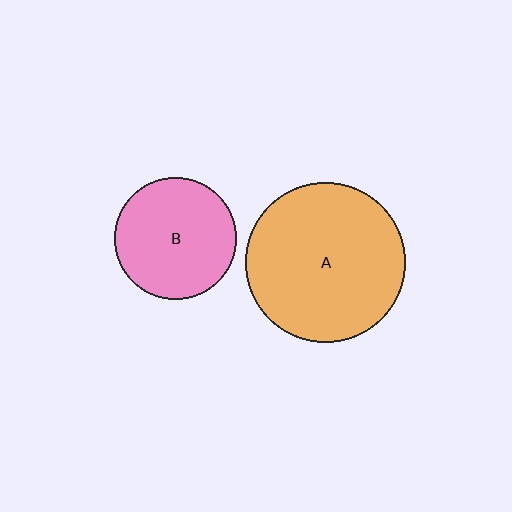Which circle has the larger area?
Circle A (orange).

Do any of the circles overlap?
No, none of the circles overlap.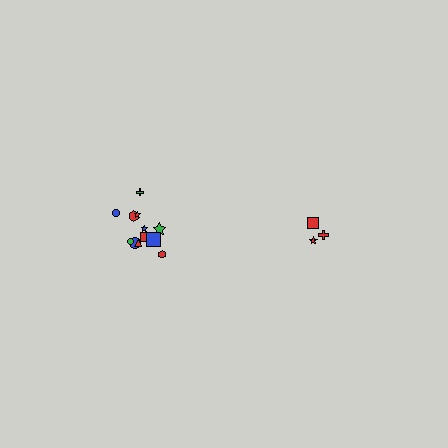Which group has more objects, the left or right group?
The left group.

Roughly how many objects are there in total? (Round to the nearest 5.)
Roughly 15 objects in total.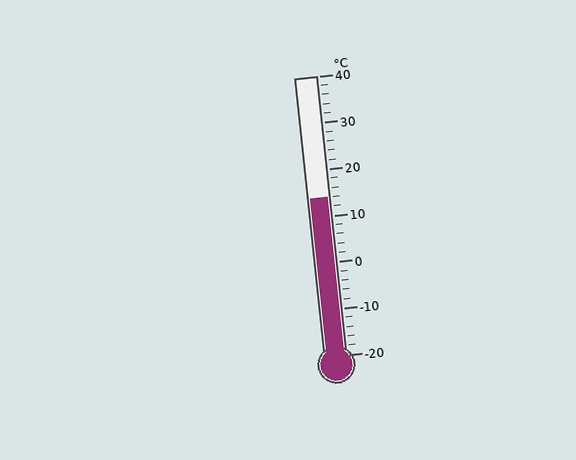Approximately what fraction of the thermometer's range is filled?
The thermometer is filled to approximately 55% of its range.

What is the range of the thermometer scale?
The thermometer scale ranges from -20°C to 40°C.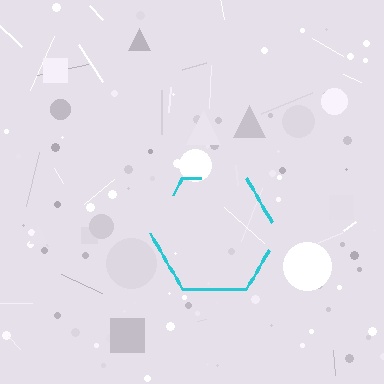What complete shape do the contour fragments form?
The contour fragments form a hexagon.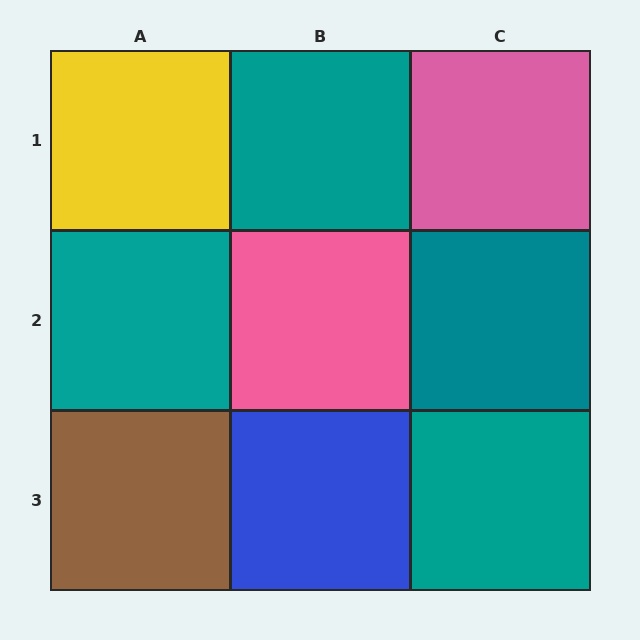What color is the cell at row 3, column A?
Brown.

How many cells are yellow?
1 cell is yellow.